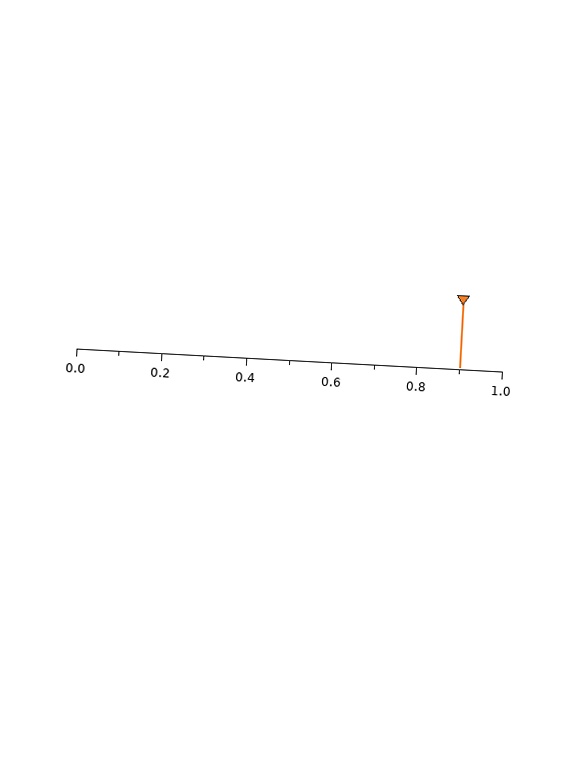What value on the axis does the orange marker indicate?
The marker indicates approximately 0.9.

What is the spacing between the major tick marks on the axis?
The major ticks are spaced 0.2 apart.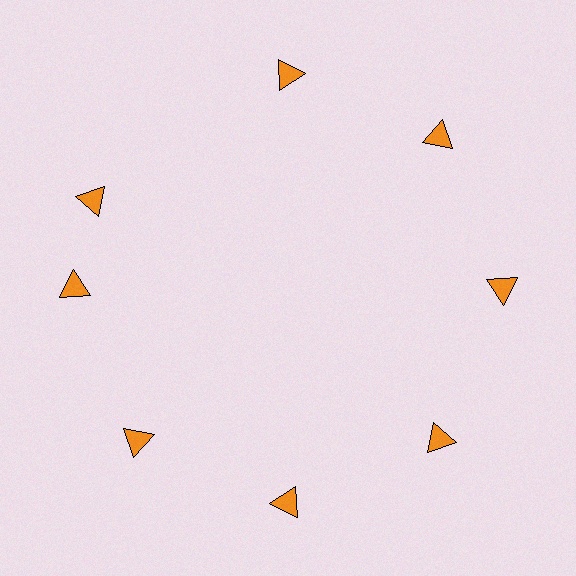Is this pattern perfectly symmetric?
No. The 8 orange triangles are arranged in a ring, but one element near the 10 o'clock position is rotated out of alignment along the ring, breaking the 8-fold rotational symmetry.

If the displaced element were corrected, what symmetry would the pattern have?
It would have 8-fold rotational symmetry — the pattern would map onto itself every 45 degrees.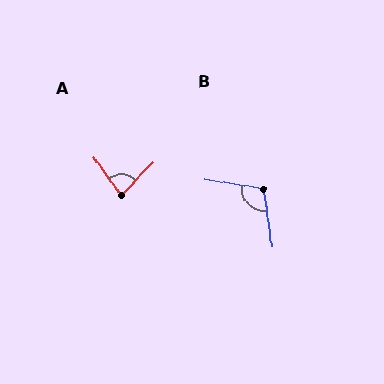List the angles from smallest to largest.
A (79°), B (107°).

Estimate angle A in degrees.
Approximately 79 degrees.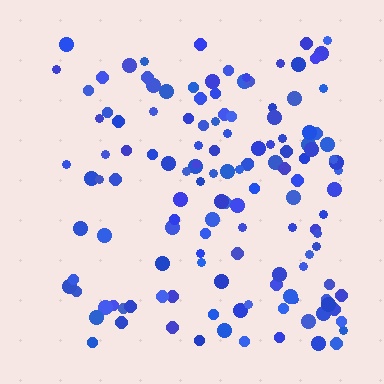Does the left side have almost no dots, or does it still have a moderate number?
Still a moderate number, just noticeably fewer than the right.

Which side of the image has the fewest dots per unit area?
The left.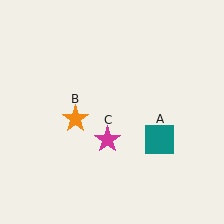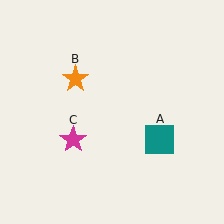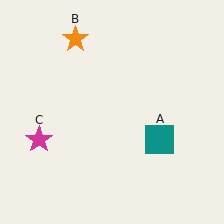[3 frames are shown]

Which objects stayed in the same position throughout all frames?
Teal square (object A) remained stationary.